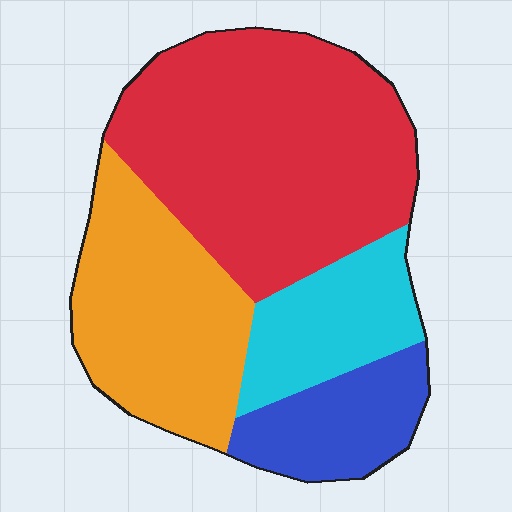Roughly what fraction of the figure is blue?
Blue takes up less than a sixth of the figure.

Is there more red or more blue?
Red.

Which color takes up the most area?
Red, at roughly 45%.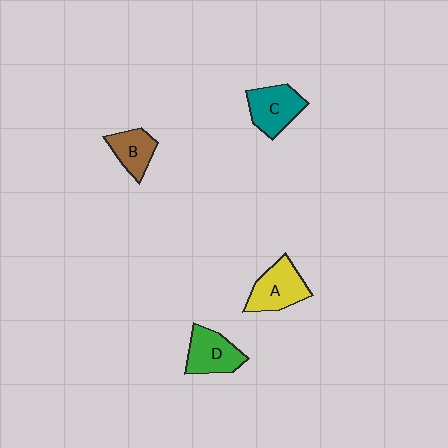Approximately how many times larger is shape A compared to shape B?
Approximately 1.4 times.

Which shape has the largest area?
Shape A (yellow).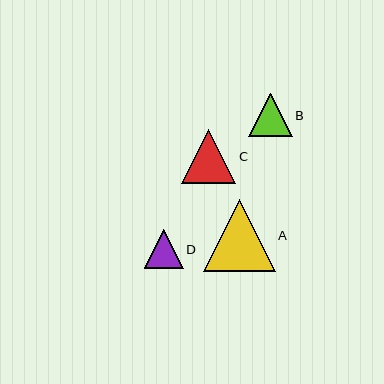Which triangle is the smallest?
Triangle D is the smallest with a size of approximately 39 pixels.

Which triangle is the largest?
Triangle A is the largest with a size of approximately 72 pixels.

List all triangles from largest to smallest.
From largest to smallest: A, C, B, D.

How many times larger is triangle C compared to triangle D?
Triangle C is approximately 1.4 times the size of triangle D.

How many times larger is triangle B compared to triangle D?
Triangle B is approximately 1.1 times the size of triangle D.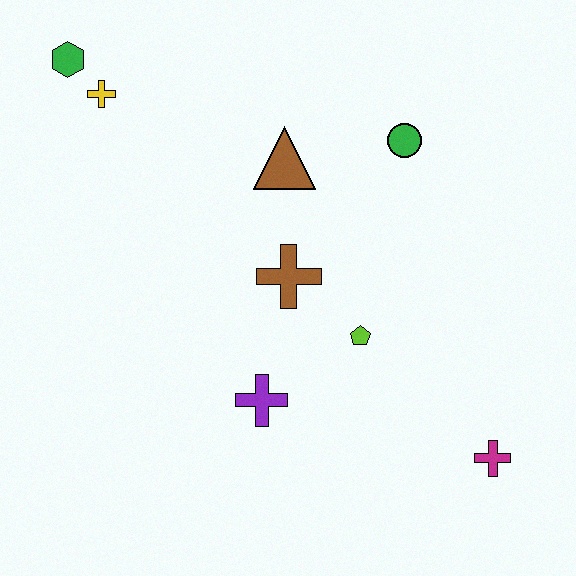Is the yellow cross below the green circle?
No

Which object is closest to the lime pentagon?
The brown cross is closest to the lime pentagon.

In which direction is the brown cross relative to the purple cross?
The brown cross is above the purple cross.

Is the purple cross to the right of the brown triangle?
No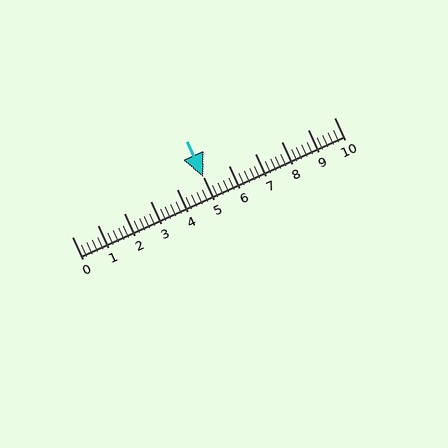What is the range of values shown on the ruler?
The ruler shows values from 0 to 10.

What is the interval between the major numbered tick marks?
The major tick marks are spaced 1 units apart.